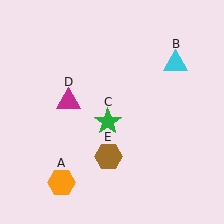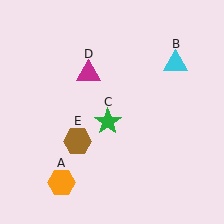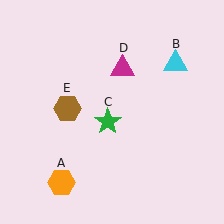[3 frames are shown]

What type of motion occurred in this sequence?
The magenta triangle (object D), brown hexagon (object E) rotated clockwise around the center of the scene.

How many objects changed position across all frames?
2 objects changed position: magenta triangle (object D), brown hexagon (object E).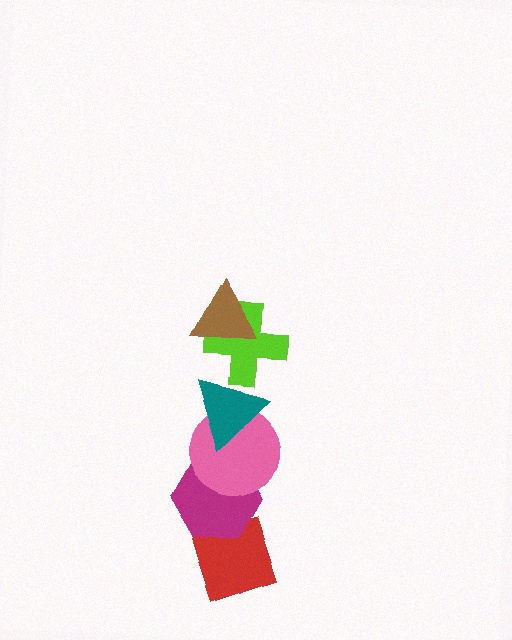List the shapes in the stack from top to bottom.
From top to bottom: the brown triangle, the lime cross, the teal triangle, the pink circle, the magenta hexagon, the red diamond.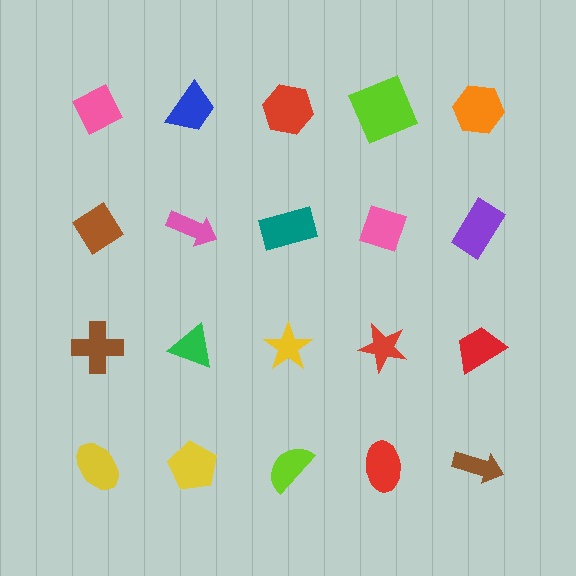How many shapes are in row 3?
5 shapes.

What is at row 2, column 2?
A pink arrow.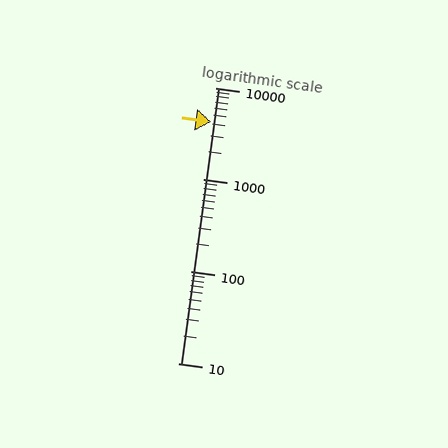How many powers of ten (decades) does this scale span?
The scale spans 3 decades, from 10 to 10000.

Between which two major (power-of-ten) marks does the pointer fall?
The pointer is between 1000 and 10000.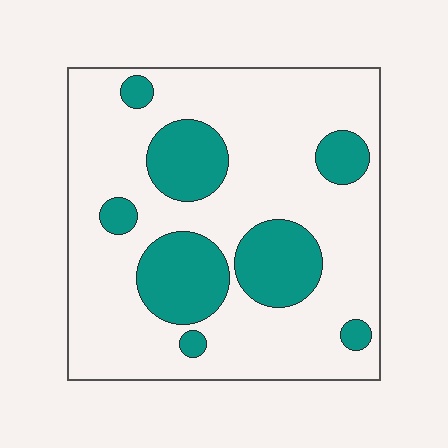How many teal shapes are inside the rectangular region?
8.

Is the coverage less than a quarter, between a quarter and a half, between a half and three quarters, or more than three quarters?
Less than a quarter.